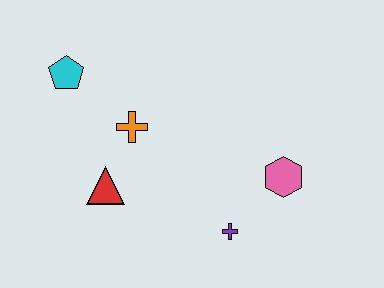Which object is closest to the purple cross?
The pink hexagon is closest to the purple cross.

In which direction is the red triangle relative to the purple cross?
The red triangle is to the left of the purple cross.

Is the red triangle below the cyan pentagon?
Yes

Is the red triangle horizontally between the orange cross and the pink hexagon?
No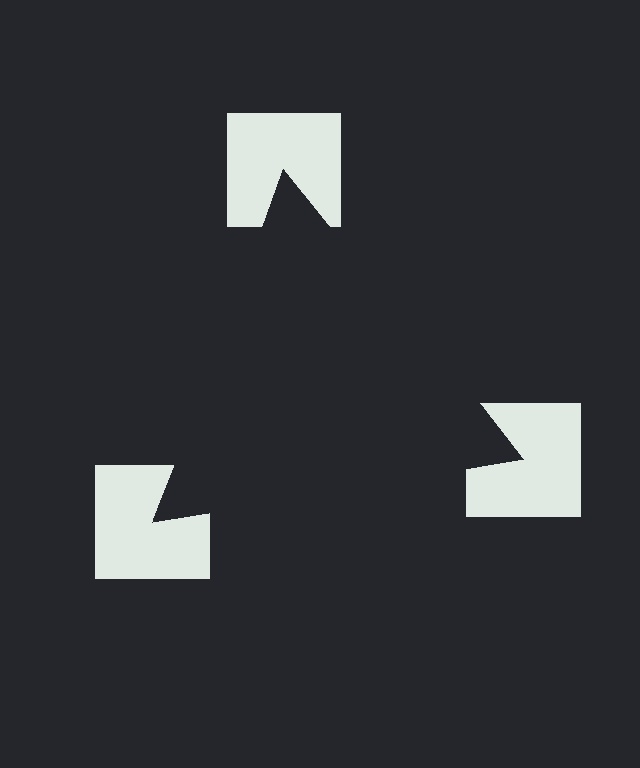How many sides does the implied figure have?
3 sides.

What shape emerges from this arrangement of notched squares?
An illusory triangle — its edges are inferred from the aligned wedge cuts in the notched squares, not physically drawn.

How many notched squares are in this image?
There are 3 — one at each vertex of the illusory triangle.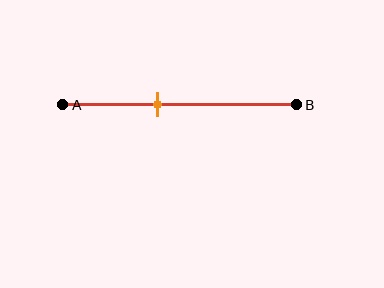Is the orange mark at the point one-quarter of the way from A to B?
No, the mark is at about 40% from A, not at the 25% one-quarter point.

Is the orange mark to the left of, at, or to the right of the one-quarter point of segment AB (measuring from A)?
The orange mark is to the right of the one-quarter point of segment AB.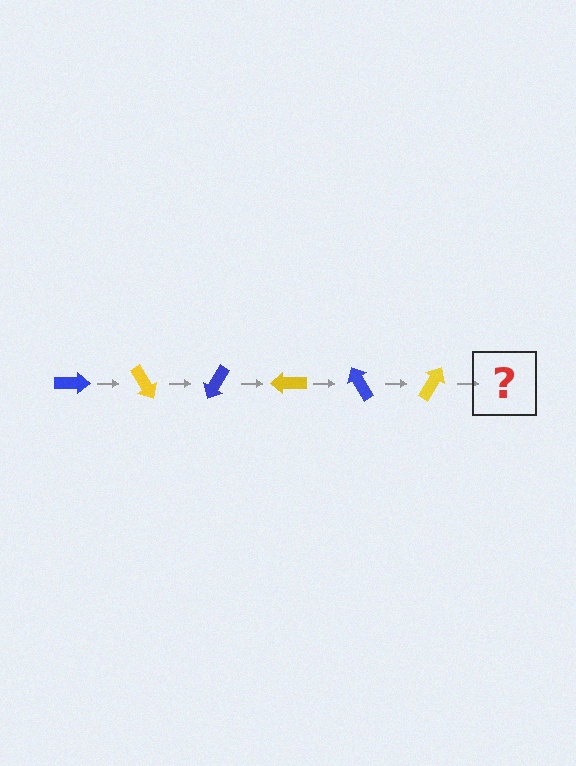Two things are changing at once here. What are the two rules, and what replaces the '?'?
The two rules are that it rotates 60 degrees each step and the color cycles through blue and yellow. The '?' should be a blue arrow, rotated 360 degrees from the start.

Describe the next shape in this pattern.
It should be a blue arrow, rotated 360 degrees from the start.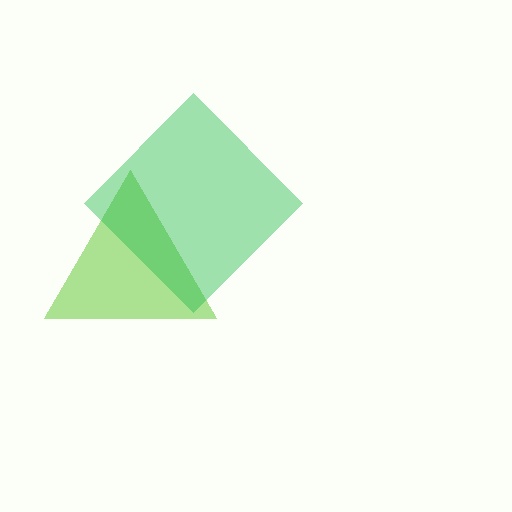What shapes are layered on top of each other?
The layered shapes are: a lime triangle, a green diamond.